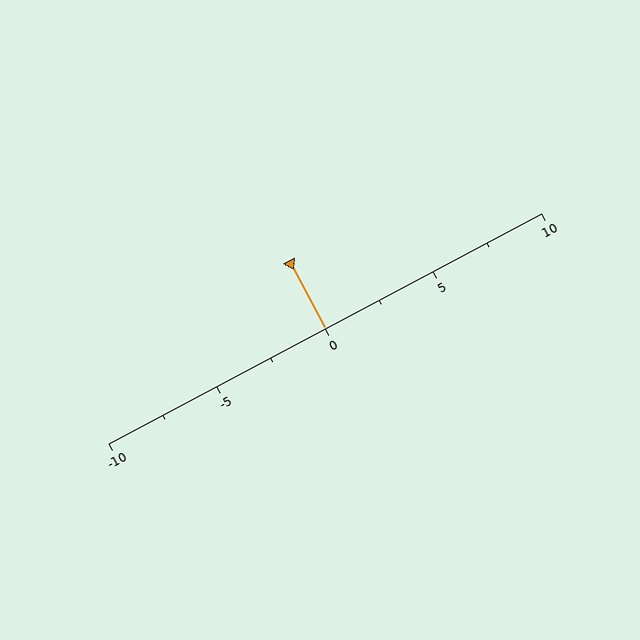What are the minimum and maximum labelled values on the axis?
The axis runs from -10 to 10.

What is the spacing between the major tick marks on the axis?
The major ticks are spaced 5 apart.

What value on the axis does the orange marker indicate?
The marker indicates approximately 0.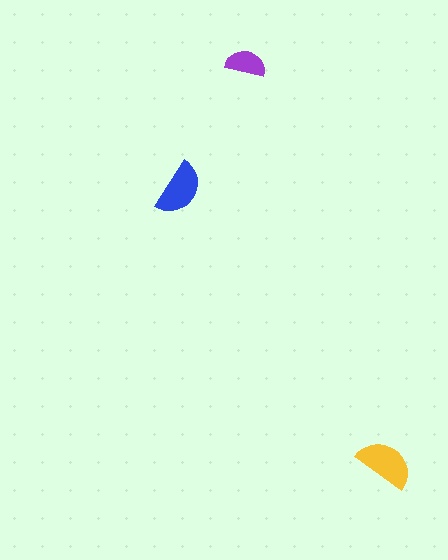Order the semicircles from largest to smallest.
the yellow one, the blue one, the purple one.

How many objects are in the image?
There are 3 objects in the image.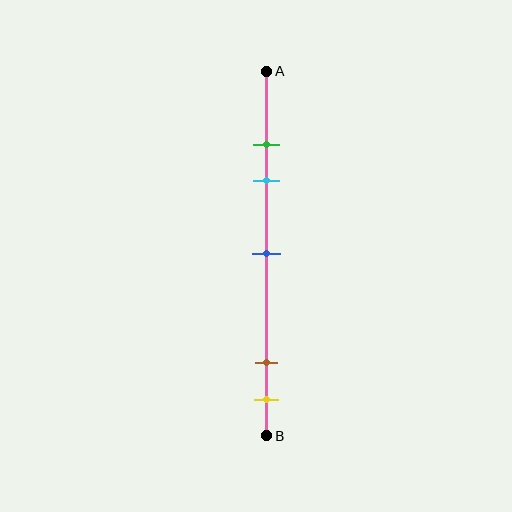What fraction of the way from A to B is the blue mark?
The blue mark is approximately 50% (0.5) of the way from A to B.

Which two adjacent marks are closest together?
The green and cyan marks are the closest adjacent pair.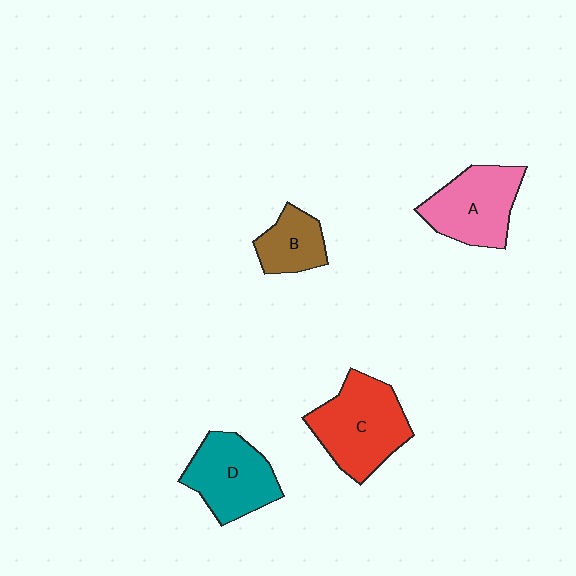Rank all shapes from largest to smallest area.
From largest to smallest: C (red), A (pink), D (teal), B (brown).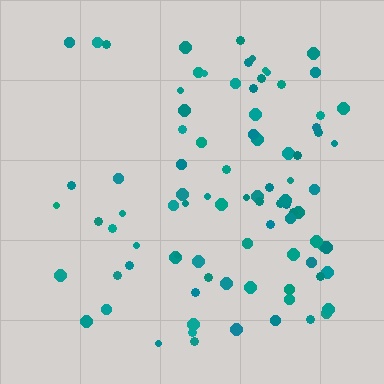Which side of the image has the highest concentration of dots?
The right.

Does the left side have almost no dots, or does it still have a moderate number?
Still a moderate number, just noticeably fewer than the right.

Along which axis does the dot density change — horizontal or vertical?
Horizontal.